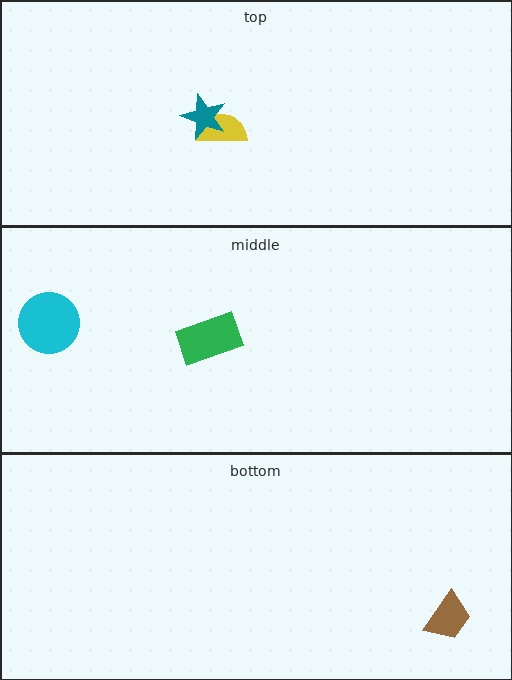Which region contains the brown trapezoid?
The bottom region.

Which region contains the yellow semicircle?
The top region.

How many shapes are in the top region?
2.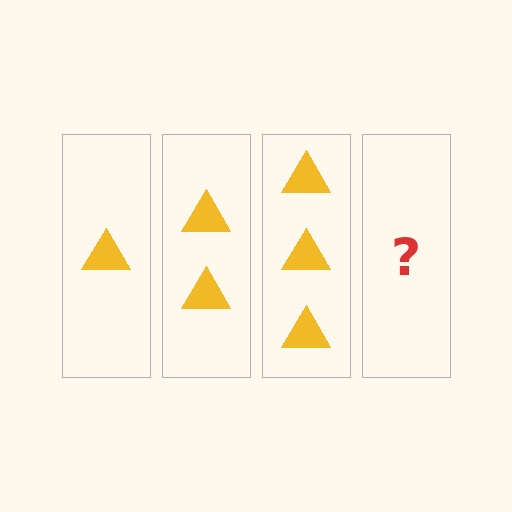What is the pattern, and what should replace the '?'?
The pattern is that each step adds one more triangle. The '?' should be 4 triangles.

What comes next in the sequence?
The next element should be 4 triangles.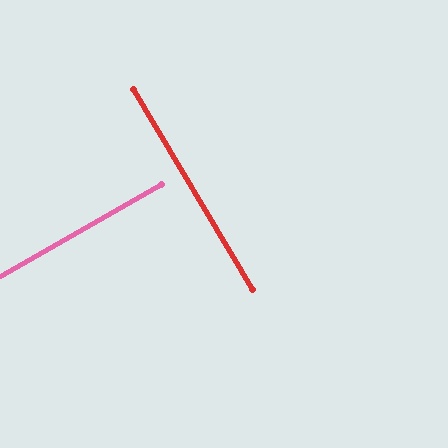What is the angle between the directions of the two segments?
Approximately 89 degrees.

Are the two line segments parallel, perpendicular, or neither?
Perpendicular — they meet at approximately 89°.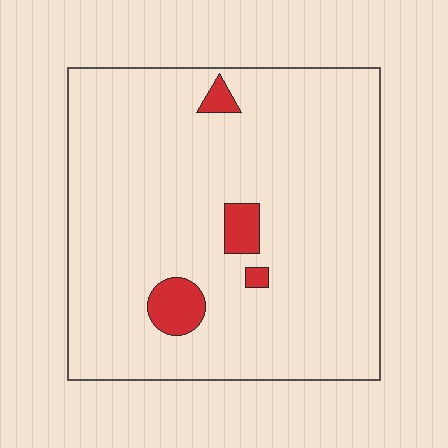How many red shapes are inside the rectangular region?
4.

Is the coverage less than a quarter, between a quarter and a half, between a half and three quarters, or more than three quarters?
Less than a quarter.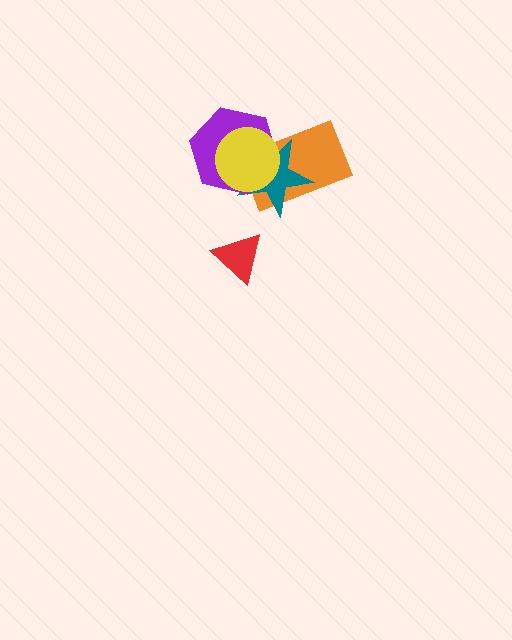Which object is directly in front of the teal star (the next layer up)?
The purple hexagon is directly in front of the teal star.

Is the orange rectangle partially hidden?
Yes, it is partially covered by another shape.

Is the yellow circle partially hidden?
No, no other shape covers it.